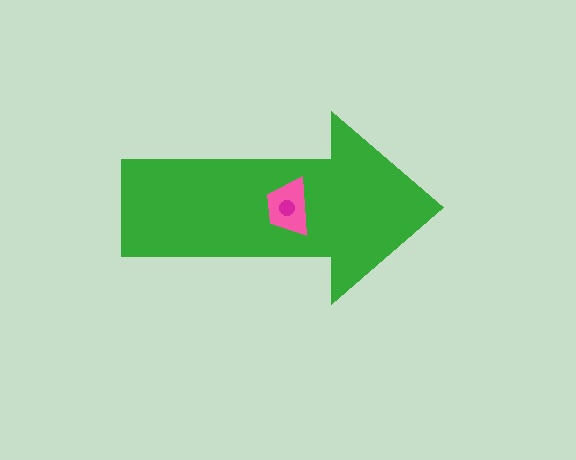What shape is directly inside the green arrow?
The pink trapezoid.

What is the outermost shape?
The green arrow.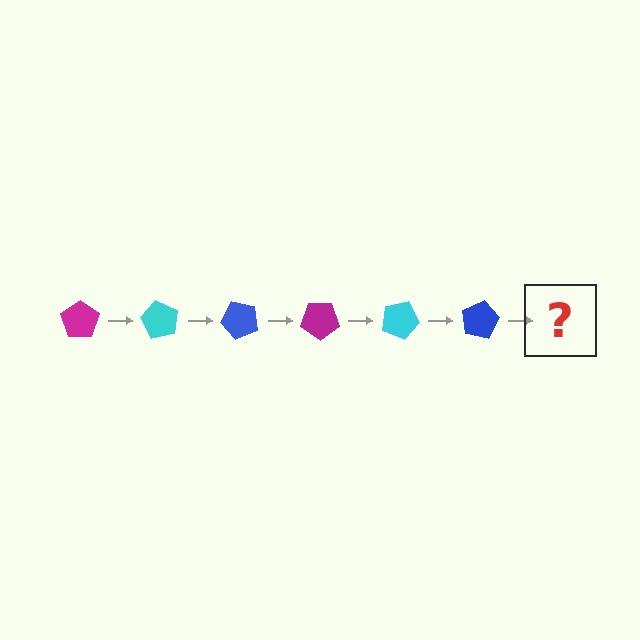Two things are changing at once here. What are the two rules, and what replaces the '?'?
The two rules are that it rotates 60 degrees each step and the color cycles through magenta, cyan, and blue. The '?' should be a magenta pentagon, rotated 360 degrees from the start.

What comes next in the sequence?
The next element should be a magenta pentagon, rotated 360 degrees from the start.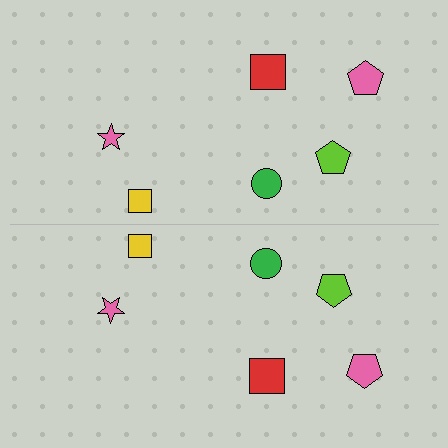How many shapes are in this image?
There are 12 shapes in this image.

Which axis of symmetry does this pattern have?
The pattern has a horizontal axis of symmetry running through the center of the image.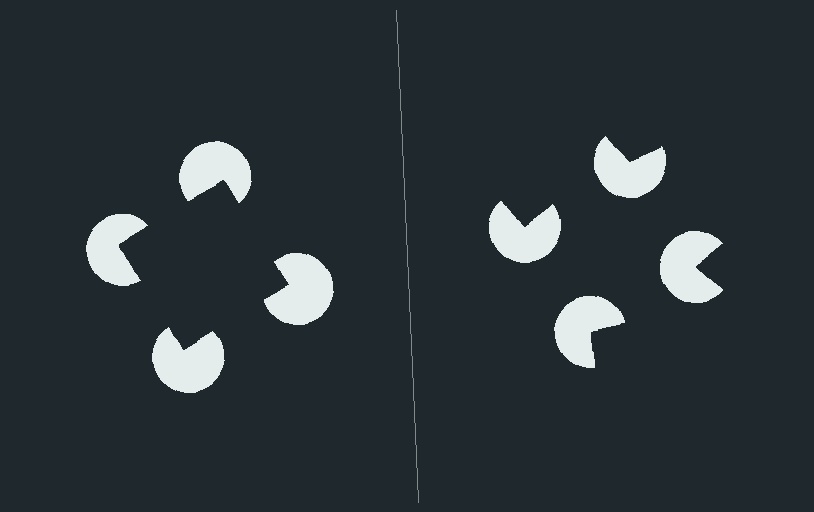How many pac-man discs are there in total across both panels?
8 — 4 on each side.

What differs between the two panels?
The pac-man discs are positioned identically on both sides; only the wedge orientations differ. On the left they align to a square; on the right they are misaligned.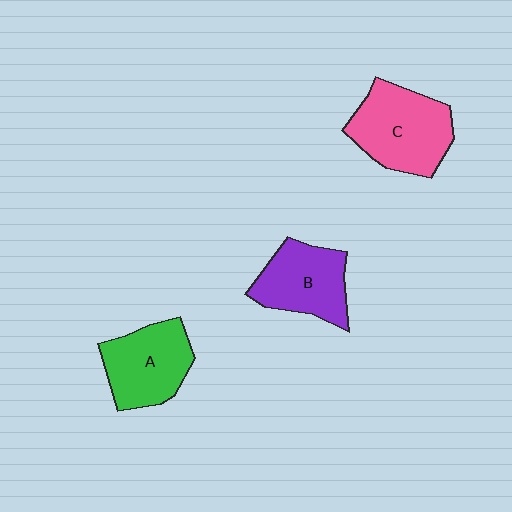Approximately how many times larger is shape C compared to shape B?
Approximately 1.2 times.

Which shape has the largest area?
Shape C (pink).